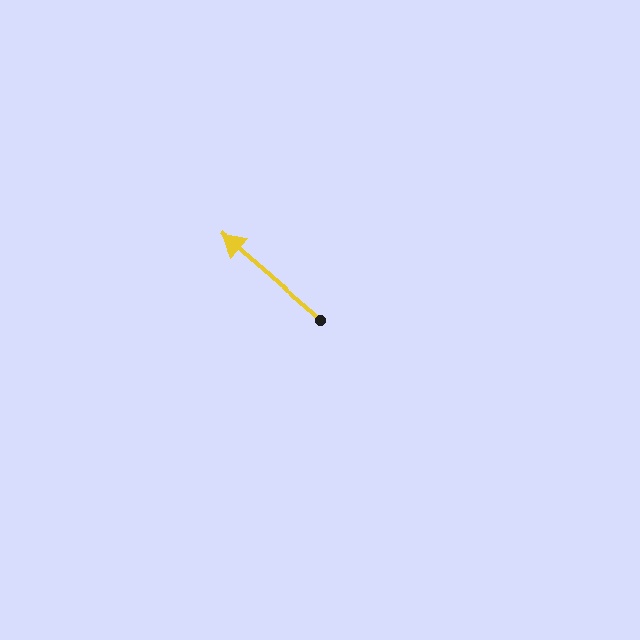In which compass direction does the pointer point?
Northwest.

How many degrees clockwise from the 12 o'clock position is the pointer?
Approximately 311 degrees.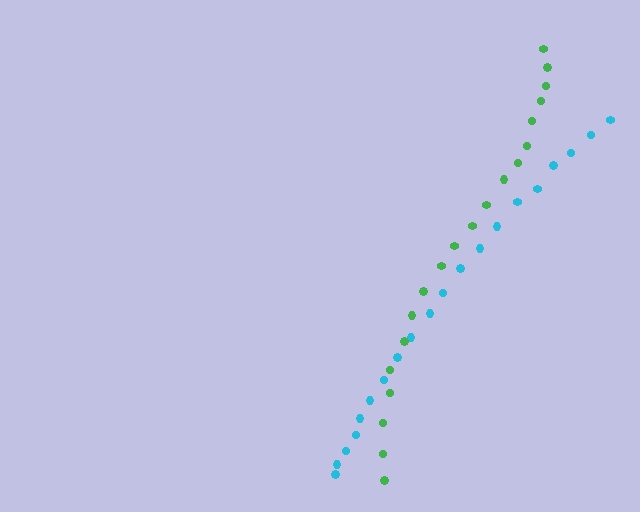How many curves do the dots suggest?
There are 2 distinct paths.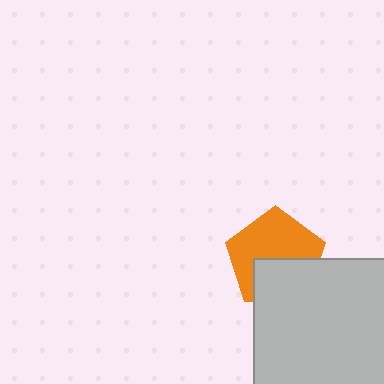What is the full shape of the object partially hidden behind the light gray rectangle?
The partially hidden object is an orange pentagon.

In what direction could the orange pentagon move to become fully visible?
The orange pentagon could move up. That would shift it out from behind the light gray rectangle entirely.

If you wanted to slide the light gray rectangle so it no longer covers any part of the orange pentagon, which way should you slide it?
Slide it down — that is the most direct way to separate the two shapes.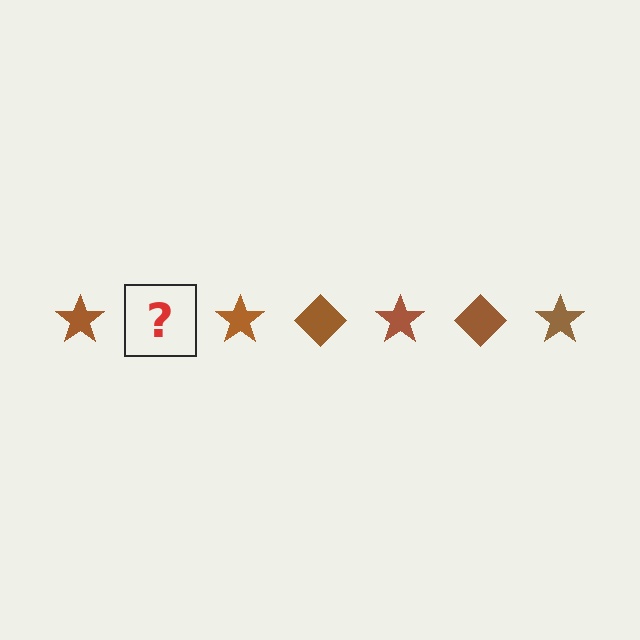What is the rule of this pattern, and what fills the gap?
The rule is that the pattern cycles through star, diamond shapes in brown. The gap should be filled with a brown diamond.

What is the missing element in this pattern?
The missing element is a brown diamond.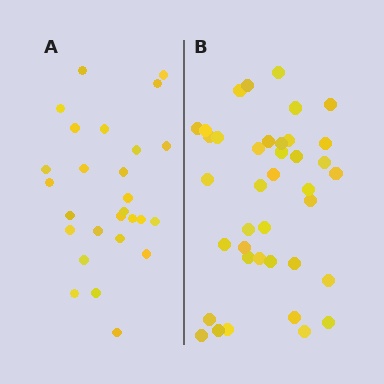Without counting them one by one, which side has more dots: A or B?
Region B (the right region) has more dots.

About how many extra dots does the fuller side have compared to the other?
Region B has roughly 12 or so more dots than region A.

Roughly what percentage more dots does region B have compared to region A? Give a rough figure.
About 45% more.